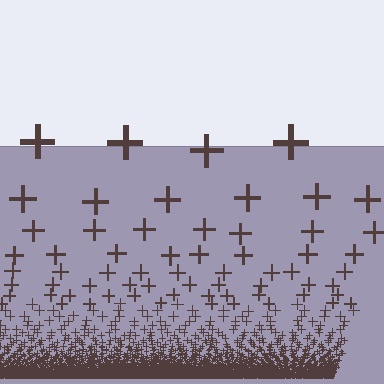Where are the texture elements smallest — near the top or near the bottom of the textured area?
Near the bottom.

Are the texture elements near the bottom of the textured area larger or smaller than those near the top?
Smaller. The gradient is inverted — elements near the bottom are smaller and denser.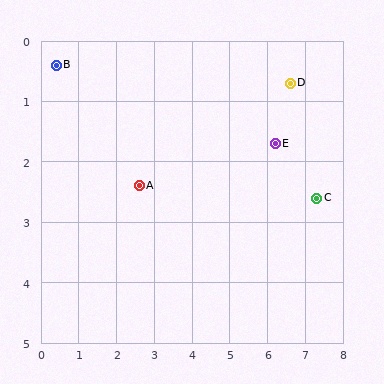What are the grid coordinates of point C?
Point C is at approximately (7.3, 2.6).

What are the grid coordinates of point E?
Point E is at approximately (6.2, 1.7).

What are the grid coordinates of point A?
Point A is at approximately (2.6, 2.4).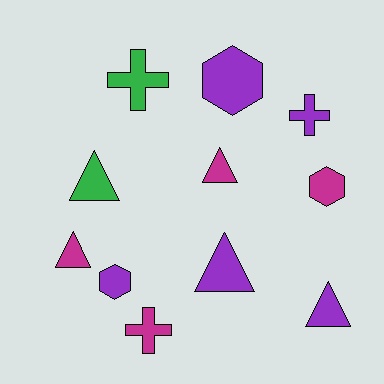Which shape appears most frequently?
Triangle, with 5 objects.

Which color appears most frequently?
Purple, with 5 objects.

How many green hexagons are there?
There are no green hexagons.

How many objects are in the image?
There are 11 objects.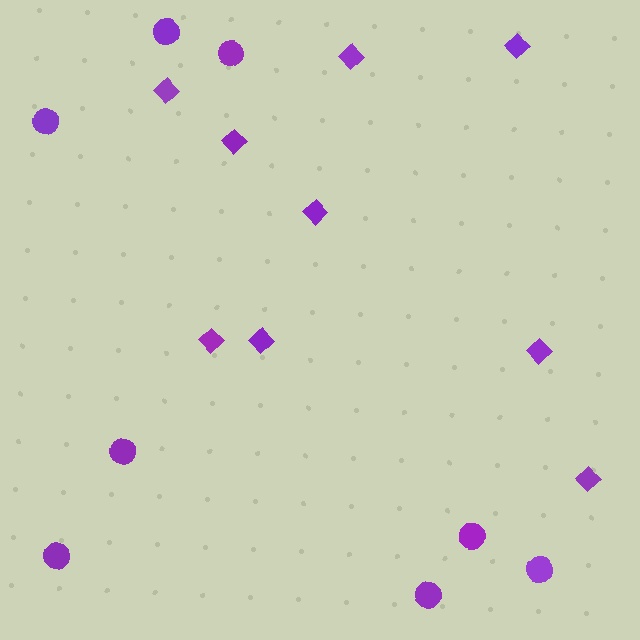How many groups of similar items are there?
There are 2 groups: one group of circles (8) and one group of diamonds (9).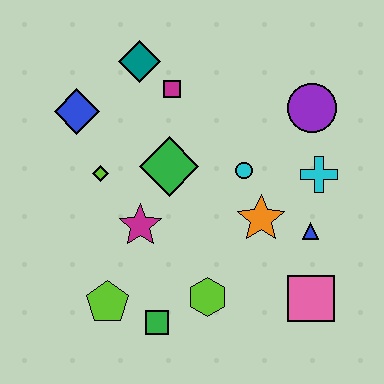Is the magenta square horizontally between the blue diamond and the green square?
No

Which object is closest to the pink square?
The blue triangle is closest to the pink square.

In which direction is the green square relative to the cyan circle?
The green square is below the cyan circle.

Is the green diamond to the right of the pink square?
No